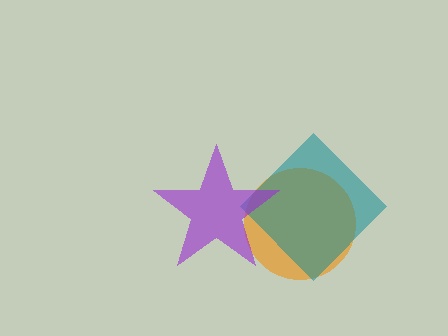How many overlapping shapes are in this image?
There are 3 overlapping shapes in the image.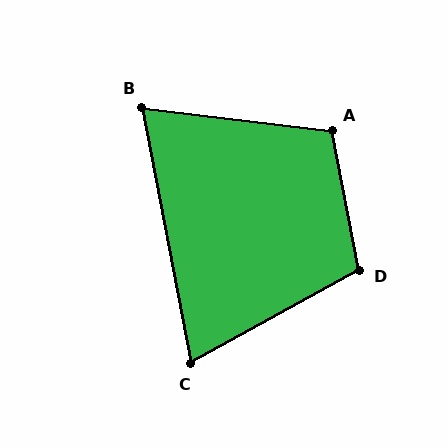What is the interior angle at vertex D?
Approximately 108 degrees (obtuse).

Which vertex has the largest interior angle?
A, at approximately 108 degrees.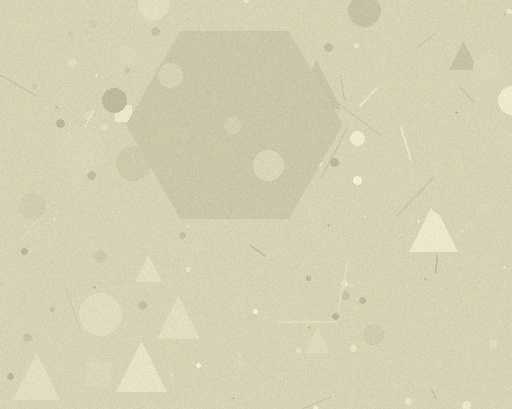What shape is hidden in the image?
A hexagon is hidden in the image.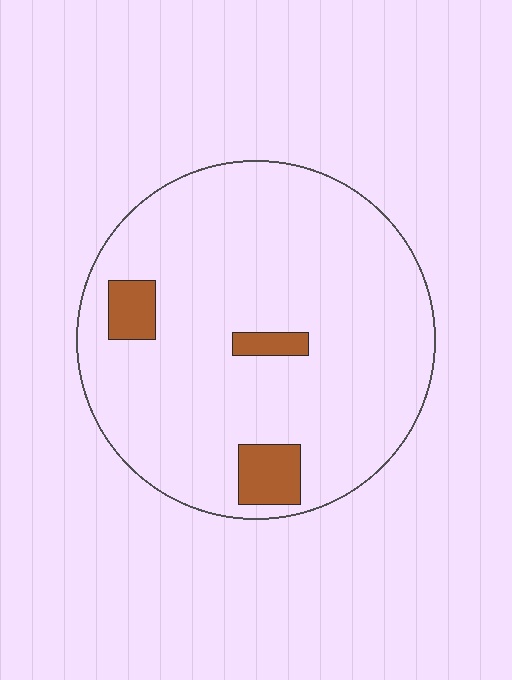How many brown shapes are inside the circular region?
3.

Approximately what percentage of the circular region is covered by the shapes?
Approximately 10%.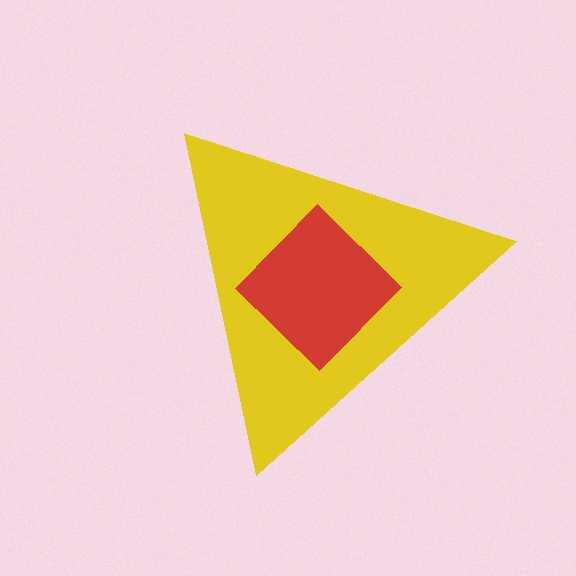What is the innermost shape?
The red diamond.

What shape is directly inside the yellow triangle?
The red diamond.